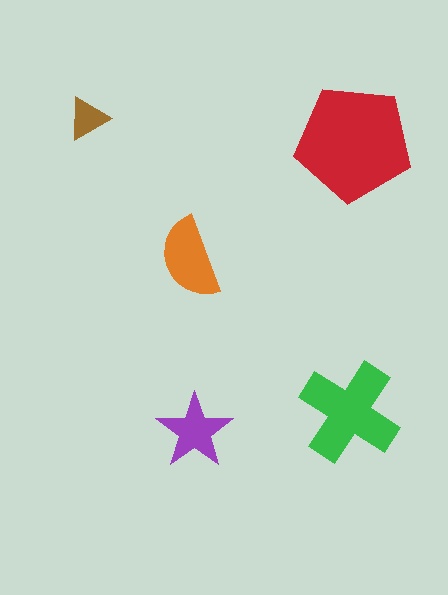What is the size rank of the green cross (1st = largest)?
2nd.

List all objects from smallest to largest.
The brown triangle, the purple star, the orange semicircle, the green cross, the red pentagon.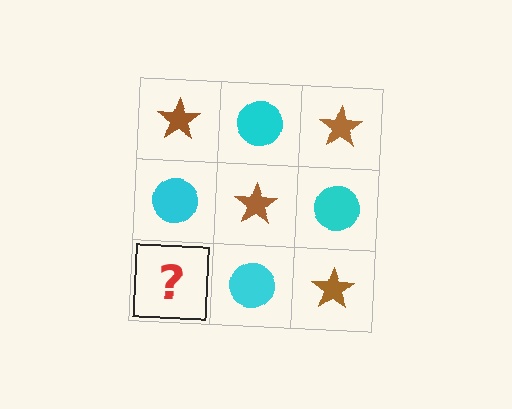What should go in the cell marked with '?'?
The missing cell should contain a brown star.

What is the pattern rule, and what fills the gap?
The rule is that it alternates brown star and cyan circle in a checkerboard pattern. The gap should be filled with a brown star.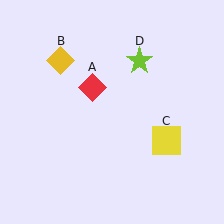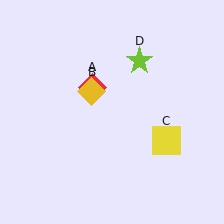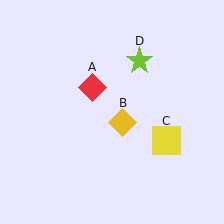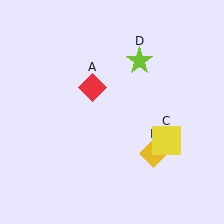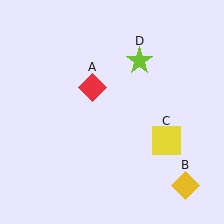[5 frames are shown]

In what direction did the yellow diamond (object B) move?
The yellow diamond (object B) moved down and to the right.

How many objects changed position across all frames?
1 object changed position: yellow diamond (object B).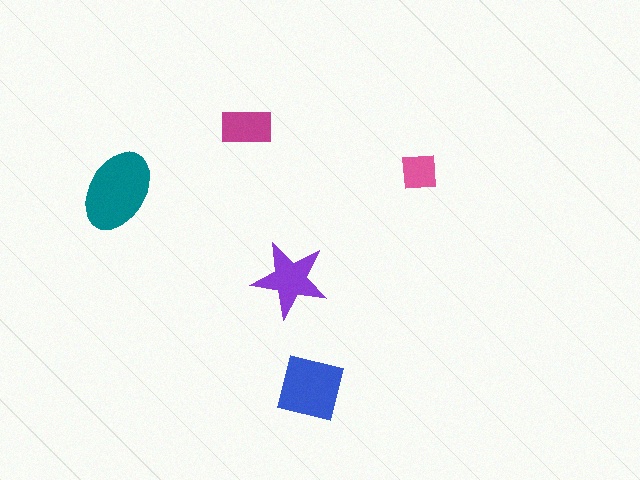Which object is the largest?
The teal ellipse.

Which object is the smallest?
The pink square.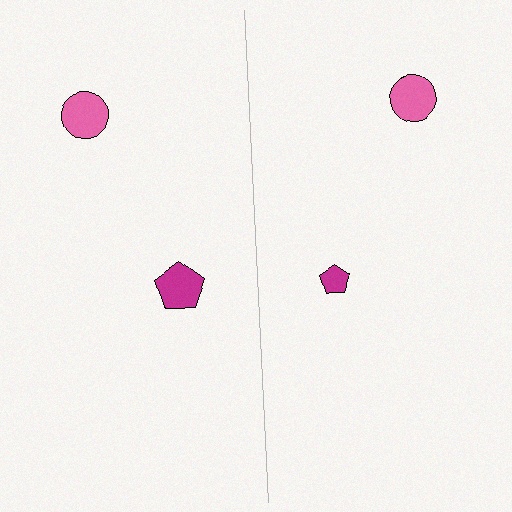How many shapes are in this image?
There are 4 shapes in this image.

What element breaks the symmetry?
The magenta pentagon on the right side has a different size than its mirror counterpart.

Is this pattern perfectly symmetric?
No, the pattern is not perfectly symmetric. The magenta pentagon on the right side has a different size than its mirror counterpart.